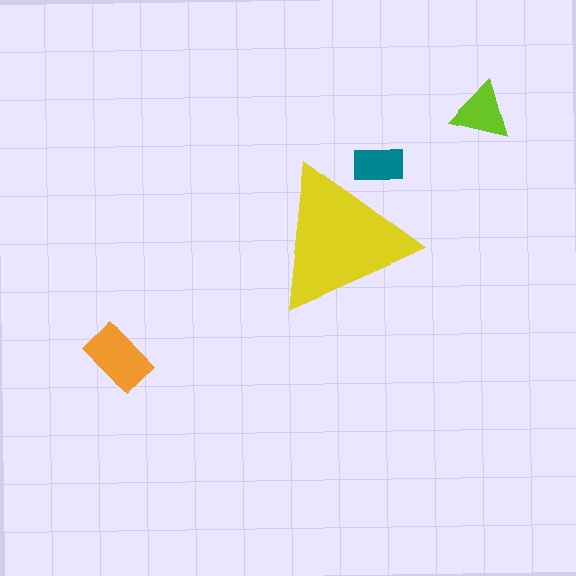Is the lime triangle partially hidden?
No, the lime triangle is fully visible.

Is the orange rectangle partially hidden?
No, the orange rectangle is fully visible.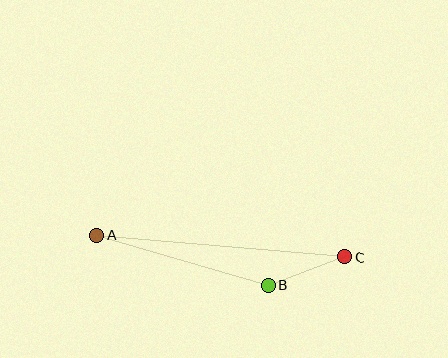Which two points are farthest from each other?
Points A and C are farthest from each other.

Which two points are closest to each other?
Points B and C are closest to each other.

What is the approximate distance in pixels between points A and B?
The distance between A and B is approximately 179 pixels.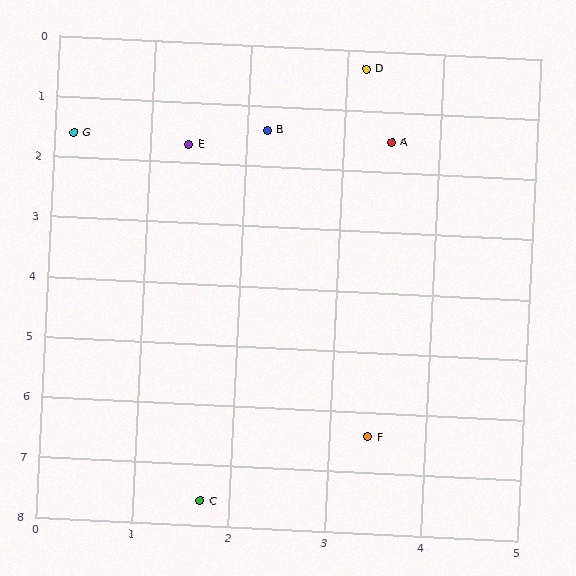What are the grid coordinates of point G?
Point G is at approximately (0.2, 1.6).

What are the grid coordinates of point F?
Point F is at approximately (3.4, 6.4).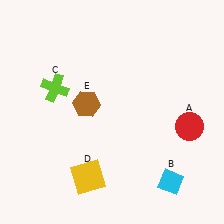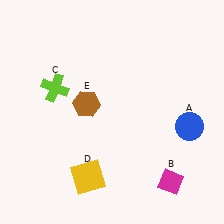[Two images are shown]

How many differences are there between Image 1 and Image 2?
There are 2 differences between the two images.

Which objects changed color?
A changed from red to blue. B changed from cyan to magenta.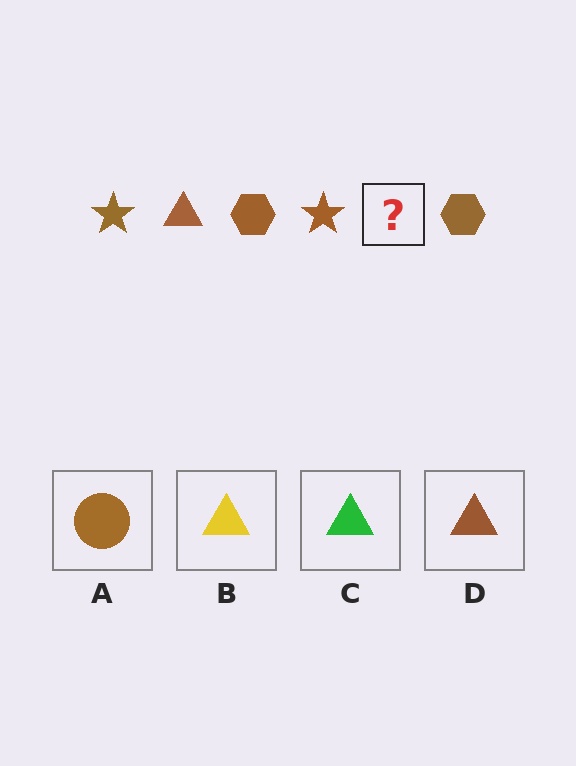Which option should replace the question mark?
Option D.